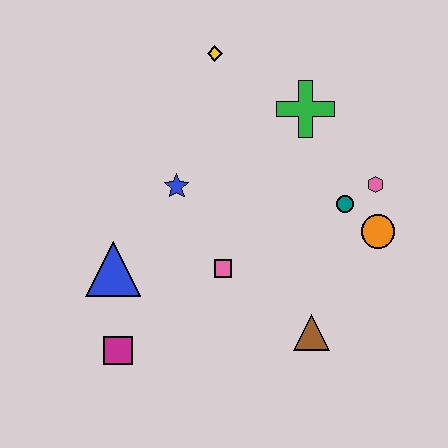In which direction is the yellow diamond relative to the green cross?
The yellow diamond is to the left of the green cross.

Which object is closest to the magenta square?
The blue triangle is closest to the magenta square.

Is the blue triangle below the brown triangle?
No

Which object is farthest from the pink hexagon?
The magenta square is farthest from the pink hexagon.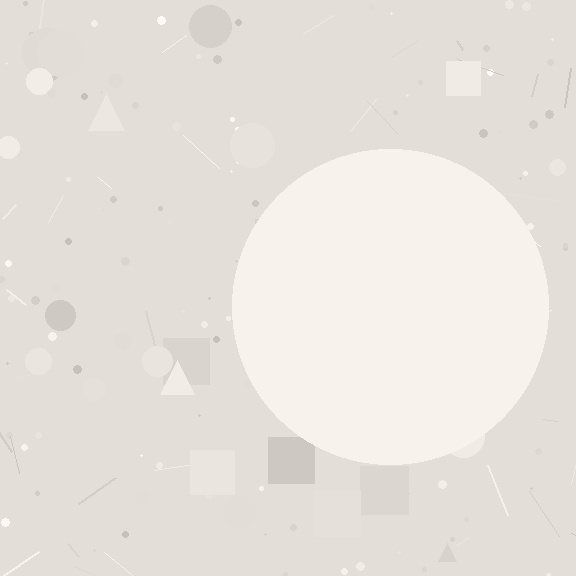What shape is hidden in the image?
A circle is hidden in the image.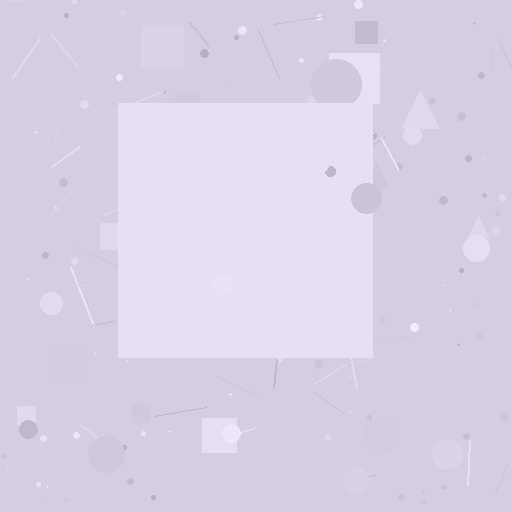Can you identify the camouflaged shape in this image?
The camouflaged shape is a square.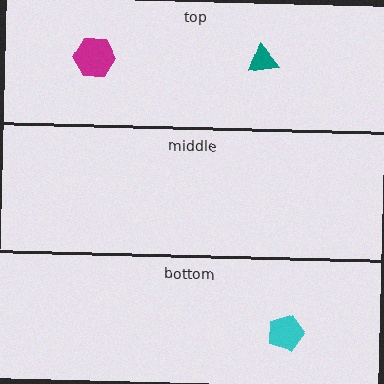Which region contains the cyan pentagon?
The bottom region.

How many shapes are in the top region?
2.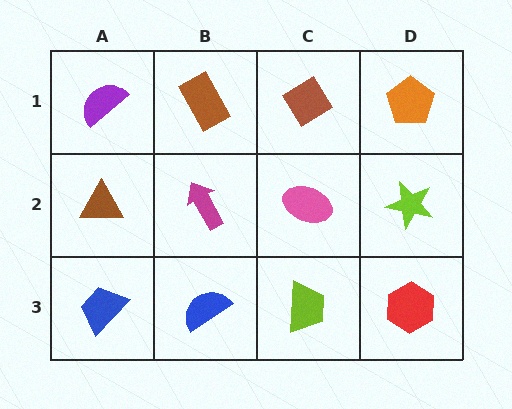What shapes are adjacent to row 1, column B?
A magenta arrow (row 2, column B), a purple semicircle (row 1, column A), a brown diamond (row 1, column C).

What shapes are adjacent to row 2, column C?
A brown diamond (row 1, column C), a lime trapezoid (row 3, column C), a magenta arrow (row 2, column B), a lime star (row 2, column D).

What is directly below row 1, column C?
A pink ellipse.